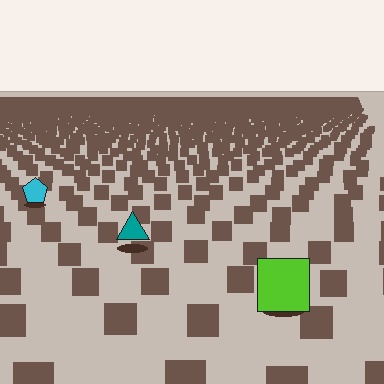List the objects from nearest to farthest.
From nearest to farthest: the lime square, the teal triangle, the cyan pentagon.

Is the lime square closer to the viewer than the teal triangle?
Yes. The lime square is closer — you can tell from the texture gradient: the ground texture is coarser near it.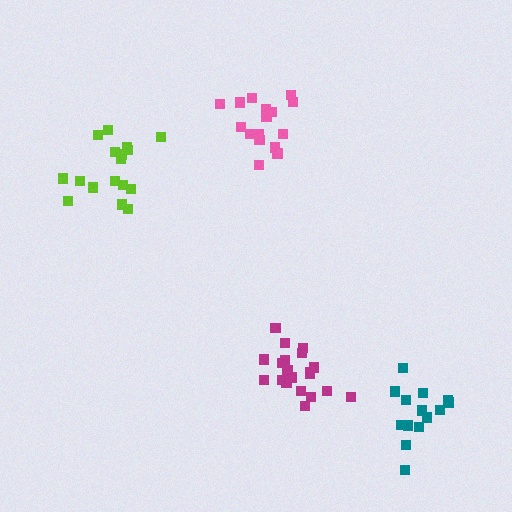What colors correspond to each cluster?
The clusters are colored: magenta, teal, pink, lime.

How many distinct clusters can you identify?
There are 4 distinct clusters.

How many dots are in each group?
Group 1: 21 dots, Group 2: 15 dots, Group 3: 16 dots, Group 4: 17 dots (69 total).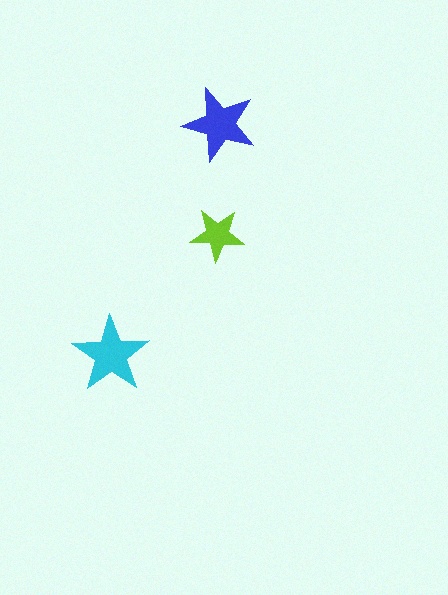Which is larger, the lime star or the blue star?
The blue one.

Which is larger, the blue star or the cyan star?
The cyan one.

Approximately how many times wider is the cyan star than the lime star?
About 1.5 times wider.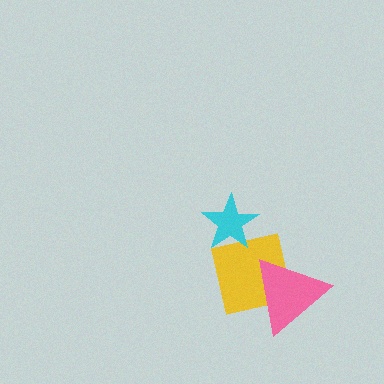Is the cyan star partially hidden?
No, no other shape covers it.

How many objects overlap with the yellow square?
2 objects overlap with the yellow square.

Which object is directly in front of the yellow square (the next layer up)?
The cyan star is directly in front of the yellow square.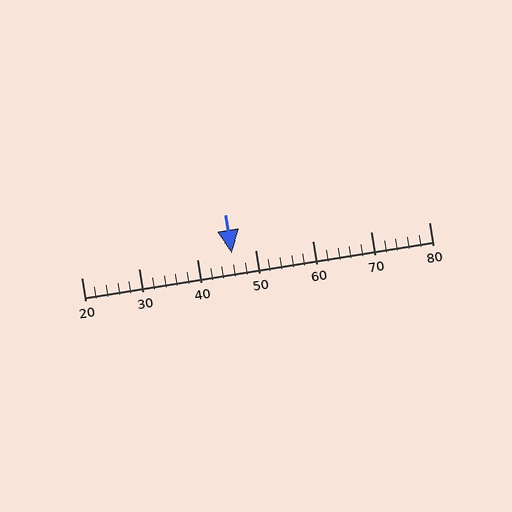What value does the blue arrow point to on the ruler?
The blue arrow points to approximately 46.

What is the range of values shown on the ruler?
The ruler shows values from 20 to 80.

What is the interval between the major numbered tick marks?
The major tick marks are spaced 10 units apart.